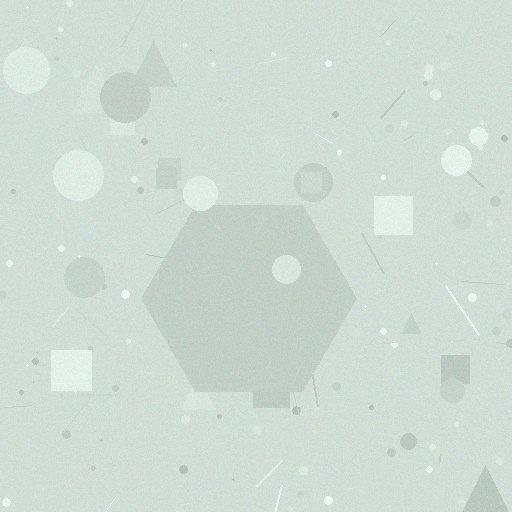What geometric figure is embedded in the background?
A hexagon is embedded in the background.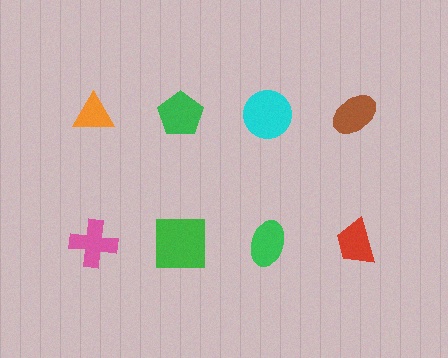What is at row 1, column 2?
A green pentagon.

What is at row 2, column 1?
A pink cross.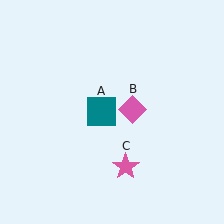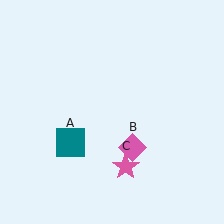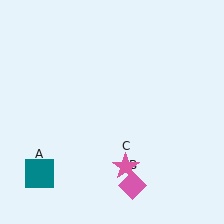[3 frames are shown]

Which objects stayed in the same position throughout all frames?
Pink star (object C) remained stationary.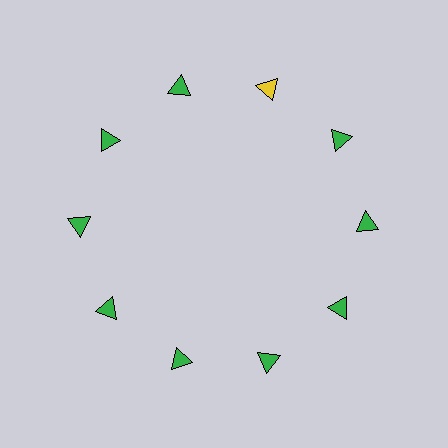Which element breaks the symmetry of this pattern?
The yellow triangle at roughly the 1 o'clock position breaks the symmetry. All other shapes are green triangles.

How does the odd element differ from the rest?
It has a different color: yellow instead of green.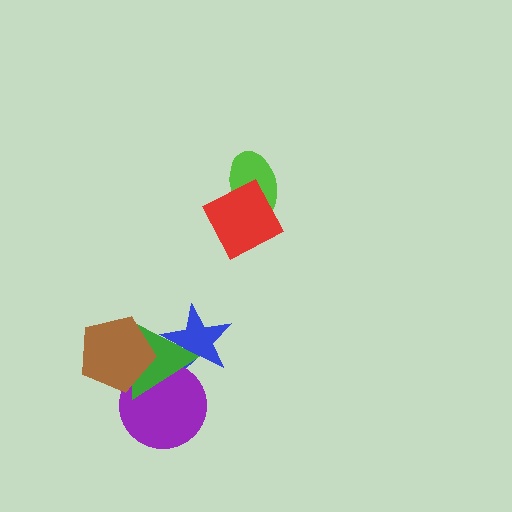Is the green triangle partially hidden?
Yes, it is partially covered by another shape.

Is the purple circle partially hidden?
Yes, it is partially covered by another shape.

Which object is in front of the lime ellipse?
The red diamond is in front of the lime ellipse.